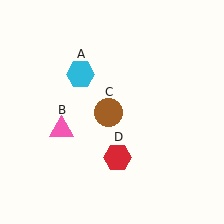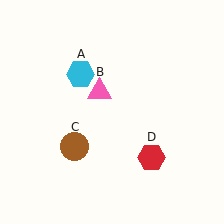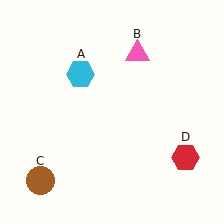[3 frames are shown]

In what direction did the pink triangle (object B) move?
The pink triangle (object B) moved up and to the right.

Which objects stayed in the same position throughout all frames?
Cyan hexagon (object A) remained stationary.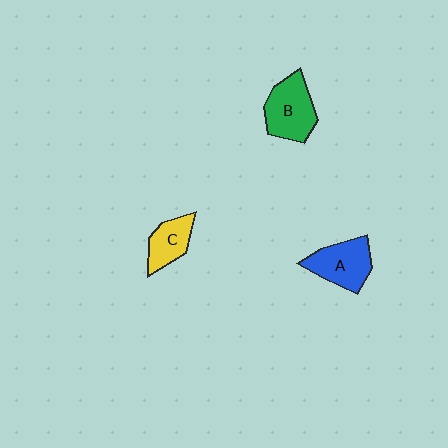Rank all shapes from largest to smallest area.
From largest to smallest: B (green), A (blue), C (yellow).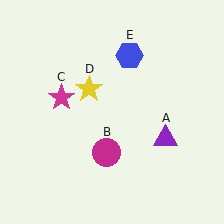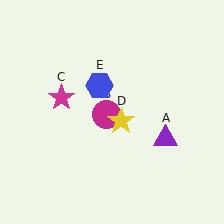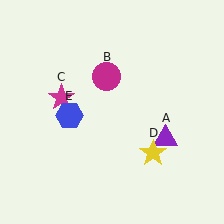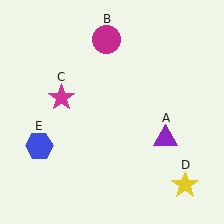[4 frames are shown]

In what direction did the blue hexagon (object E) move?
The blue hexagon (object E) moved down and to the left.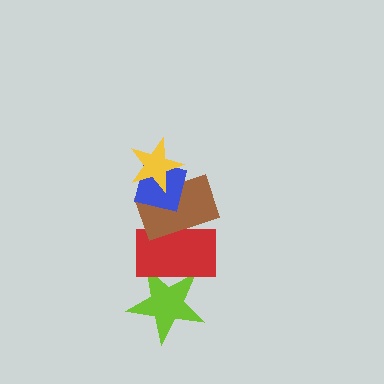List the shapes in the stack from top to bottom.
From top to bottom: the yellow star, the blue square, the brown rectangle, the red rectangle, the lime star.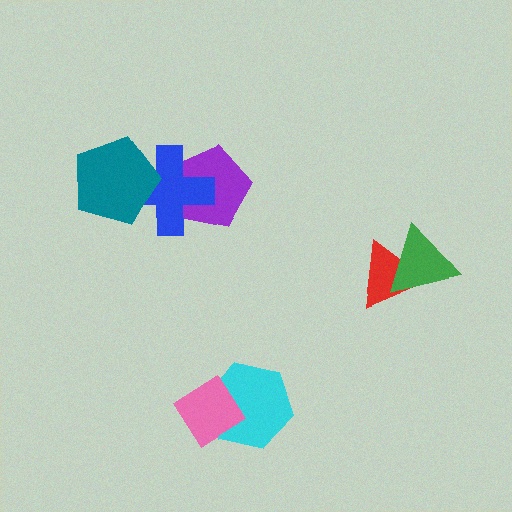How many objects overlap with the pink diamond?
1 object overlaps with the pink diamond.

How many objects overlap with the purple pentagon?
1 object overlaps with the purple pentagon.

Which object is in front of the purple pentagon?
The blue cross is in front of the purple pentagon.